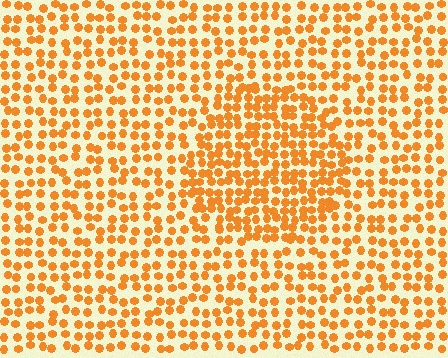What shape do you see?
I see a circle.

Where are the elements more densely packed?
The elements are more densely packed inside the circle boundary.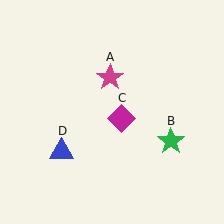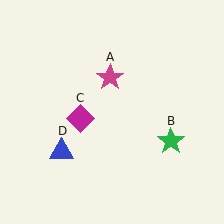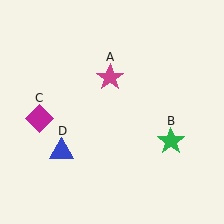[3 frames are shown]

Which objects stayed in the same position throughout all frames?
Magenta star (object A) and green star (object B) and blue triangle (object D) remained stationary.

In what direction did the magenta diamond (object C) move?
The magenta diamond (object C) moved left.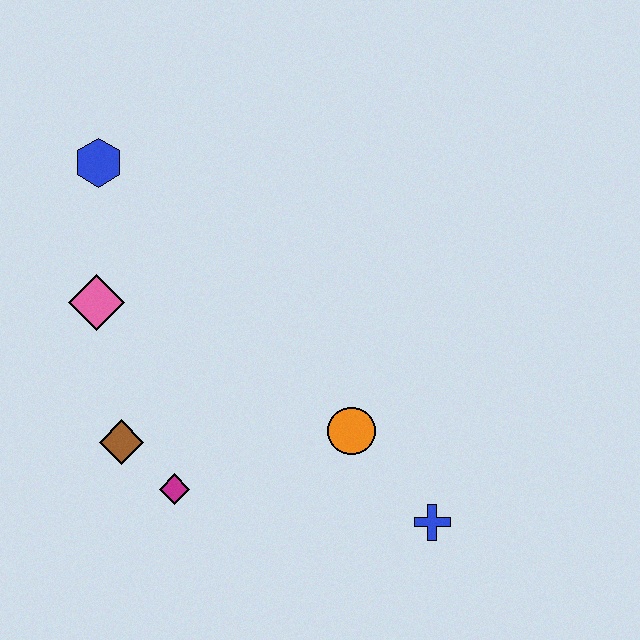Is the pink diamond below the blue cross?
No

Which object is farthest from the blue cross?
The blue hexagon is farthest from the blue cross.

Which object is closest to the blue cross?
The orange circle is closest to the blue cross.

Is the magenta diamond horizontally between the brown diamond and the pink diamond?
No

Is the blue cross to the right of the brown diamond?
Yes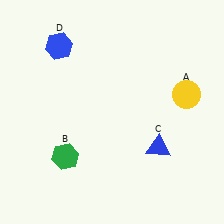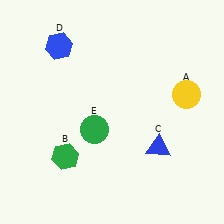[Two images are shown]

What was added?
A green circle (E) was added in Image 2.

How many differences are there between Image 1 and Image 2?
There is 1 difference between the two images.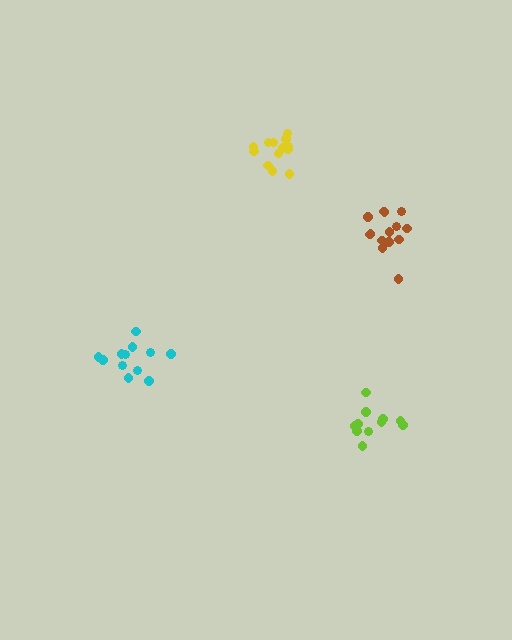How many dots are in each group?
Group 1: 11 dots, Group 2: 13 dots, Group 3: 14 dots, Group 4: 12 dots (50 total).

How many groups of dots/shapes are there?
There are 4 groups.